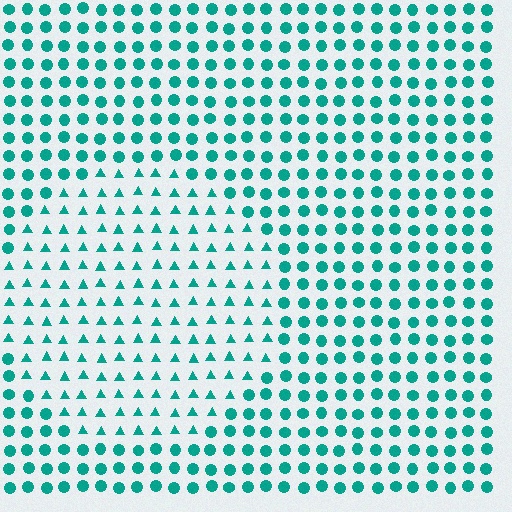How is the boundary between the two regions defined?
The boundary is defined by a change in element shape: triangles inside vs. circles outside. All elements share the same color and spacing.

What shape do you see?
I see a circle.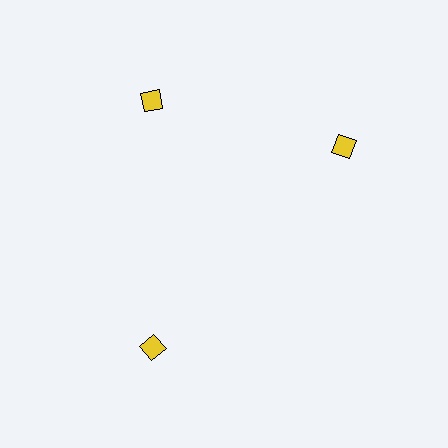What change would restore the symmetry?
The symmetry would be restored by rotating it back into even spacing with its neighbors so that all 3 diamonds sit at equal angles and equal distance from the center.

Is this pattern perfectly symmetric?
No. The 3 yellow diamonds are arranged in a ring, but one element near the 3 o'clock position is rotated out of alignment along the ring, breaking the 3-fold rotational symmetry.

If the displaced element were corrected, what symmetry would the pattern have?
It would have 3-fold rotational symmetry — the pattern would map onto itself every 120 degrees.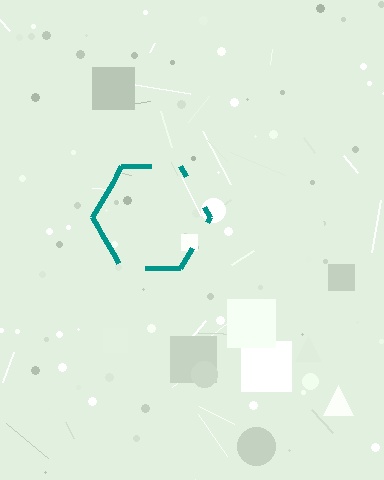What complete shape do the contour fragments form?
The contour fragments form a hexagon.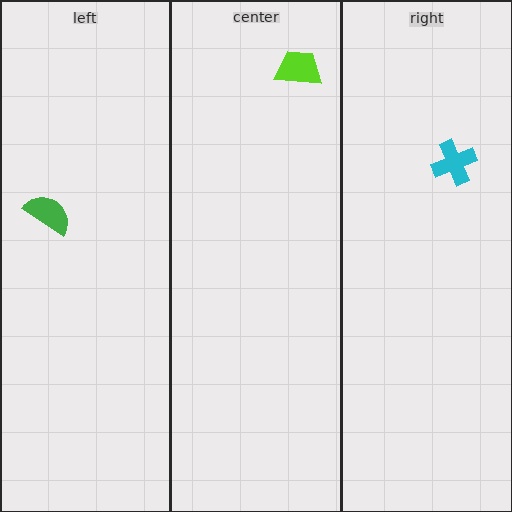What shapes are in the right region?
The cyan cross.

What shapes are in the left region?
The green semicircle.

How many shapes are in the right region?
1.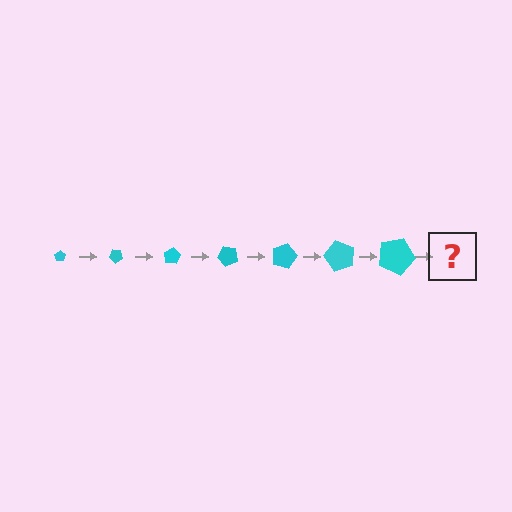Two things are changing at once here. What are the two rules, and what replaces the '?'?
The two rules are that the pentagon grows larger each step and it rotates 40 degrees each step. The '?' should be a pentagon, larger than the previous one and rotated 280 degrees from the start.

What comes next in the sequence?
The next element should be a pentagon, larger than the previous one and rotated 280 degrees from the start.